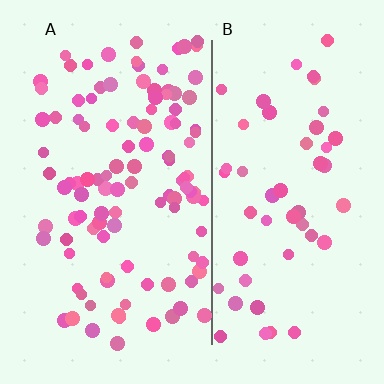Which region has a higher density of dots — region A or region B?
A (the left).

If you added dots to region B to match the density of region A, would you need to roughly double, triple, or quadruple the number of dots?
Approximately double.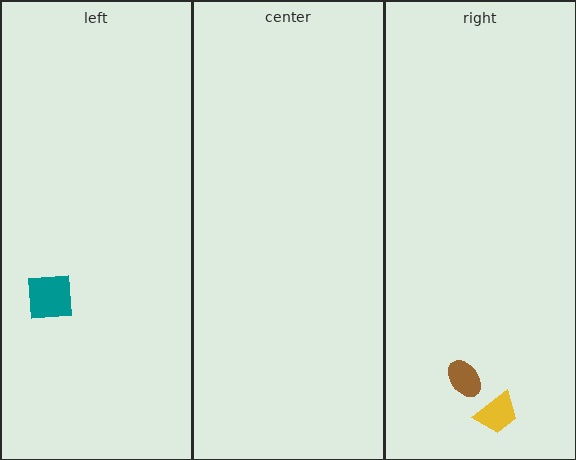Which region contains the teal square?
The left region.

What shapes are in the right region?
The yellow trapezoid, the brown ellipse.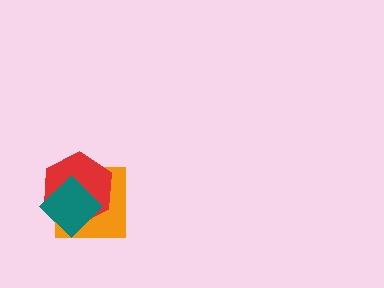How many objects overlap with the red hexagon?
2 objects overlap with the red hexagon.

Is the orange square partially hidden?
Yes, it is partially covered by another shape.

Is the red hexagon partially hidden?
Yes, it is partially covered by another shape.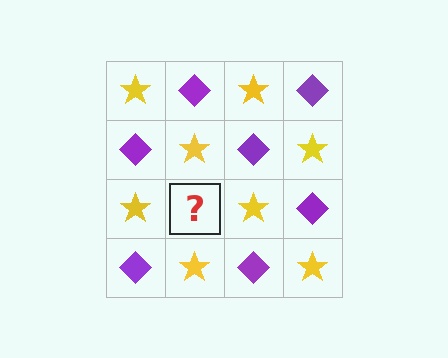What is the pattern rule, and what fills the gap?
The rule is that it alternates yellow star and purple diamond in a checkerboard pattern. The gap should be filled with a purple diamond.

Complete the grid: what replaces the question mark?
The question mark should be replaced with a purple diamond.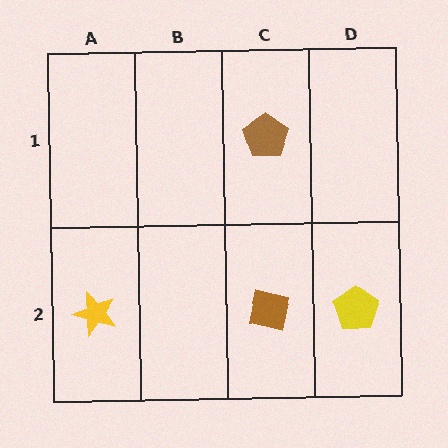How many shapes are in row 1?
1 shape.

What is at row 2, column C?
A brown square.